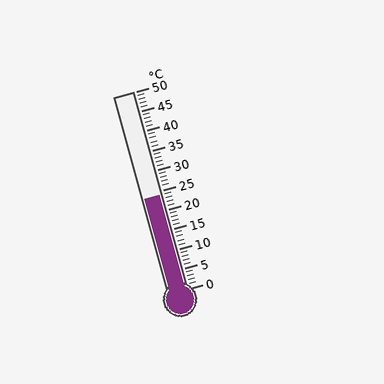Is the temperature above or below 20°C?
The temperature is above 20°C.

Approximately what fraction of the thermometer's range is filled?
The thermometer is filled to approximately 50% of its range.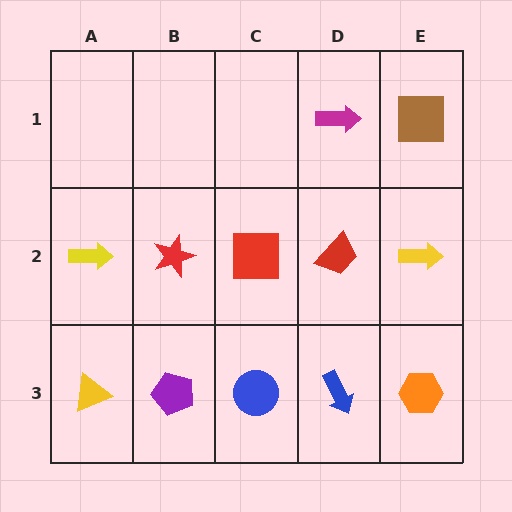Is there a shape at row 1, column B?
No, that cell is empty.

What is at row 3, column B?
A purple pentagon.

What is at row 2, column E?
A yellow arrow.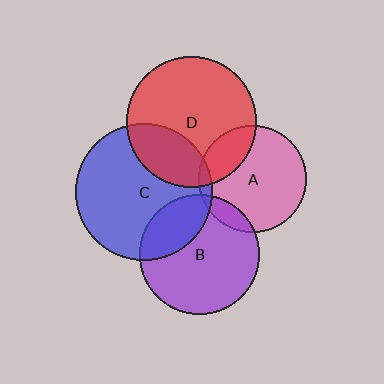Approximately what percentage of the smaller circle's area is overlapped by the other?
Approximately 5%.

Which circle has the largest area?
Circle C (blue).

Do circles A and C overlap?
Yes.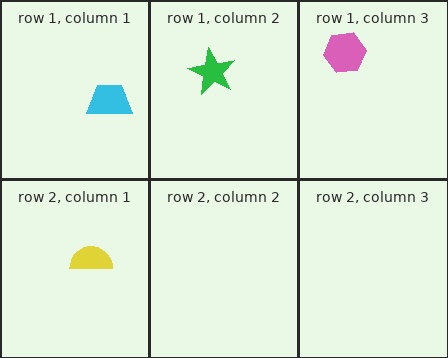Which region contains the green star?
The row 1, column 2 region.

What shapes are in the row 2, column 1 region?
The yellow semicircle.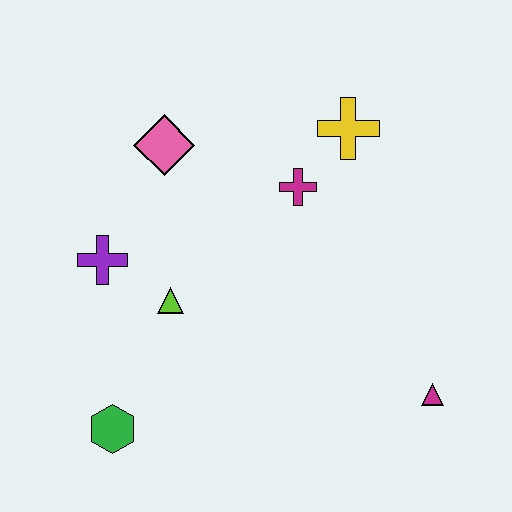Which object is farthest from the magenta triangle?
The pink diamond is farthest from the magenta triangle.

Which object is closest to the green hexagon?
The lime triangle is closest to the green hexagon.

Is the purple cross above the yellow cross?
No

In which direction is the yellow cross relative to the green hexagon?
The yellow cross is above the green hexagon.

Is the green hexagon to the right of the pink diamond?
No